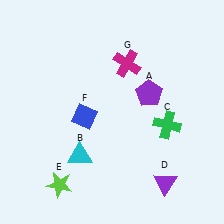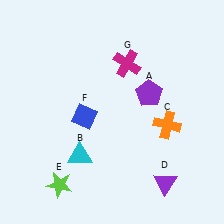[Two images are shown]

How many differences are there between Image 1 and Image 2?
There is 1 difference between the two images.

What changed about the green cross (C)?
In Image 1, C is green. In Image 2, it changed to orange.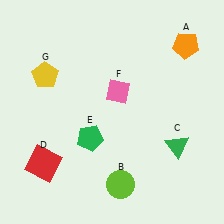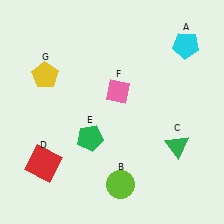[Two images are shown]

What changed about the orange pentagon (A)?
In Image 1, A is orange. In Image 2, it changed to cyan.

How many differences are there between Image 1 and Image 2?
There is 1 difference between the two images.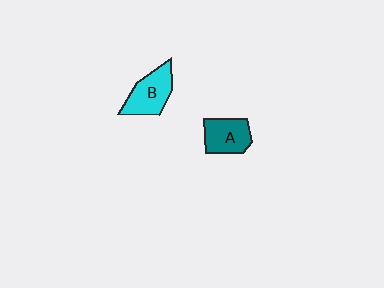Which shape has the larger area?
Shape B (cyan).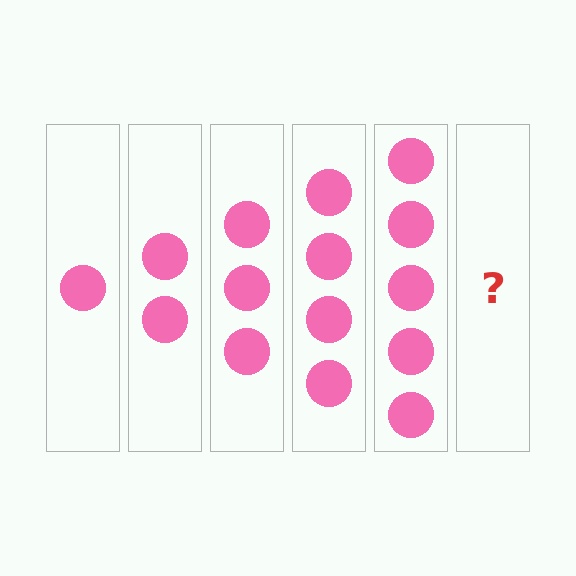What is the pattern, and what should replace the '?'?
The pattern is that each step adds one more circle. The '?' should be 6 circles.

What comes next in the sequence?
The next element should be 6 circles.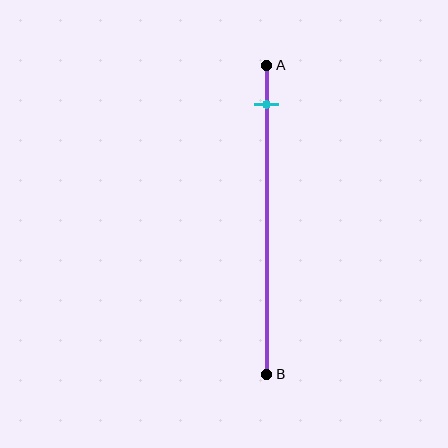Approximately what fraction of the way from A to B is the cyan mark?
The cyan mark is approximately 15% of the way from A to B.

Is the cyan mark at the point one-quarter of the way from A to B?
No, the mark is at about 15% from A, not at the 25% one-quarter point.